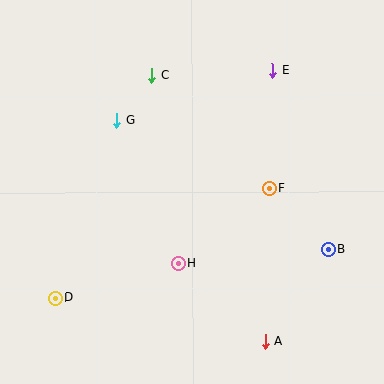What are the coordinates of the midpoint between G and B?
The midpoint between G and B is at (223, 185).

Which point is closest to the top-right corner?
Point E is closest to the top-right corner.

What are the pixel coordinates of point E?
Point E is at (272, 70).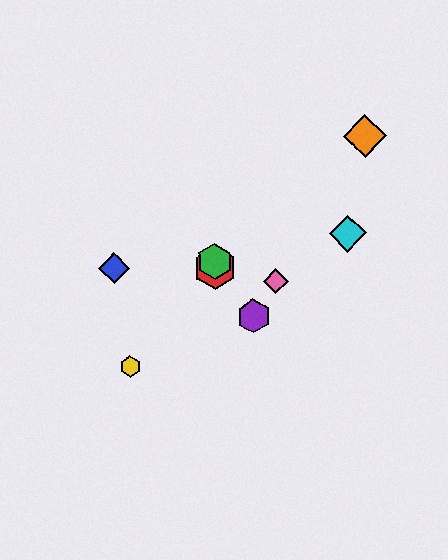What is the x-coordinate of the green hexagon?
The green hexagon is at x≈215.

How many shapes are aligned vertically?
2 shapes (the red hexagon, the green hexagon) are aligned vertically.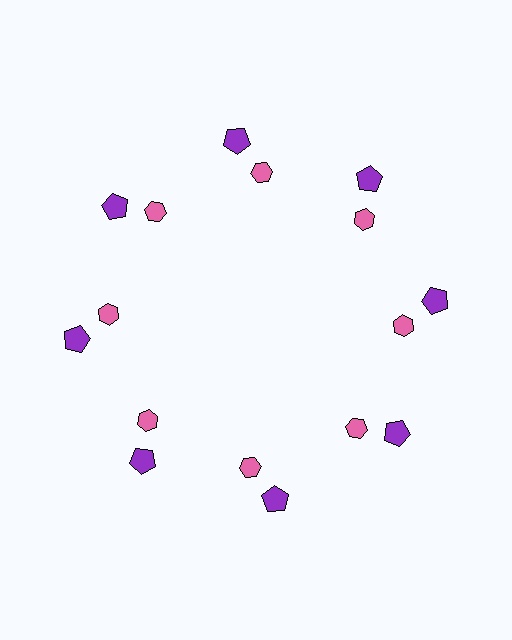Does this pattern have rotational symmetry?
Yes, this pattern has 8-fold rotational symmetry. It looks the same after rotating 45 degrees around the center.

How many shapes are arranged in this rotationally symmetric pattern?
There are 16 shapes, arranged in 8 groups of 2.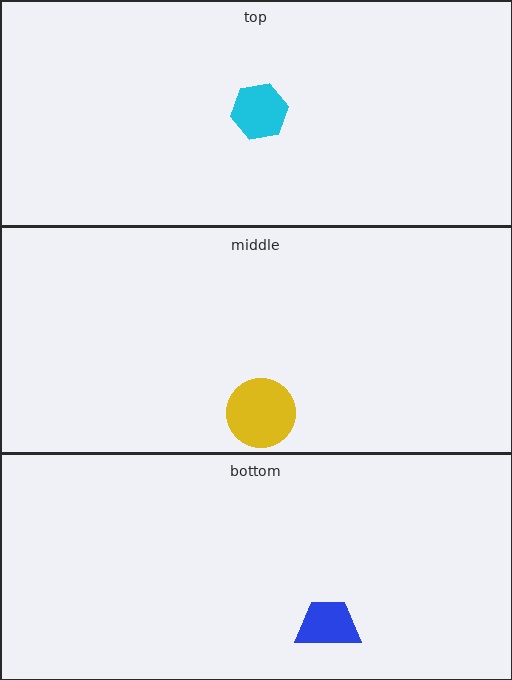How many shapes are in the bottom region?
1.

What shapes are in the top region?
The cyan hexagon.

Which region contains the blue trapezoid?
The bottom region.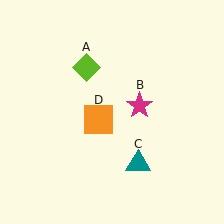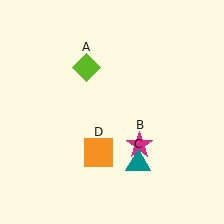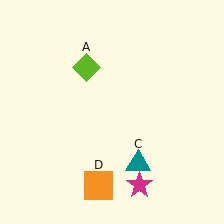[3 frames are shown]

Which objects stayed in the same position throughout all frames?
Lime diamond (object A) and teal triangle (object C) remained stationary.